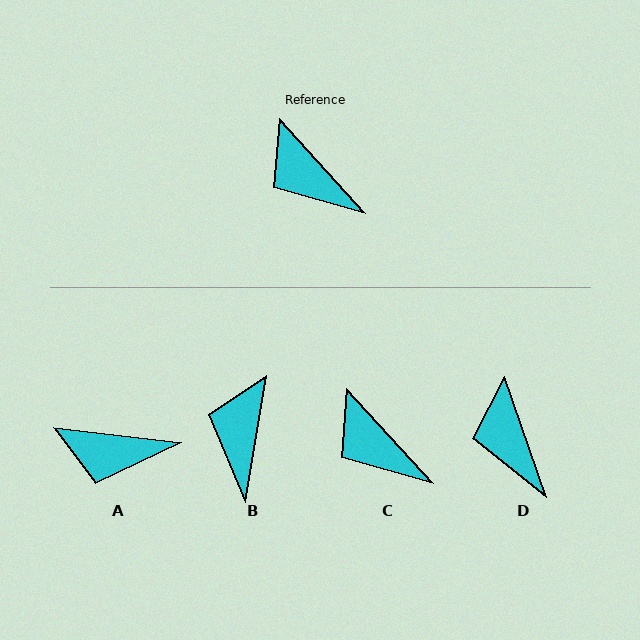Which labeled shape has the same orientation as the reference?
C.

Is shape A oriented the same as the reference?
No, it is off by about 41 degrees.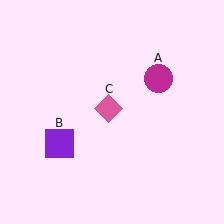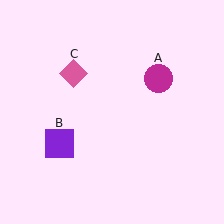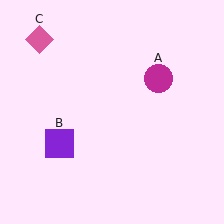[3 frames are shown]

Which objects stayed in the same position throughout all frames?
Magenta circle (object A) and purple square (object B) remained stationary.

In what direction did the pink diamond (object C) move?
The pink diamond (object C) moved up and to the left.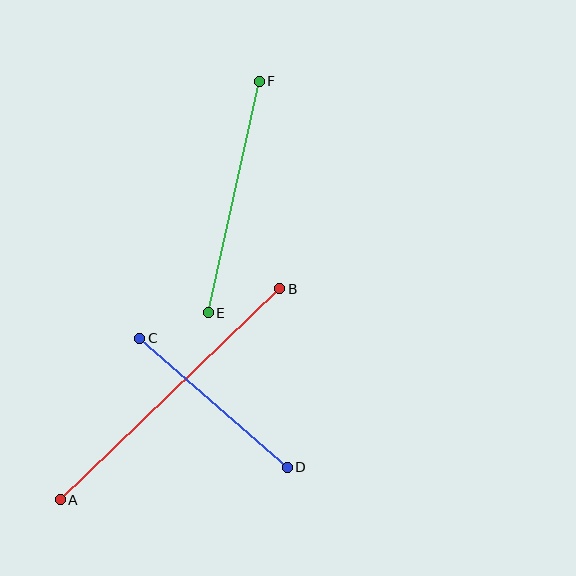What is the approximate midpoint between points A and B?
The midpoint is at approximately (170, 394) pixels.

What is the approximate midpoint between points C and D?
The midpoint is at approximately (213, 403) pixels.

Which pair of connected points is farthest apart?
Points A and B are farthest apart.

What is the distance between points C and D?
The distance is approximately 196 pixels.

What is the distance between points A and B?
The distance is approximately 304 pixels.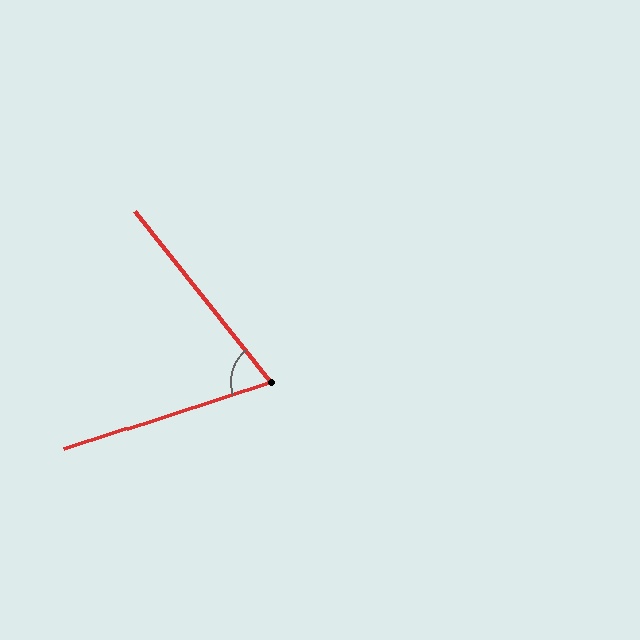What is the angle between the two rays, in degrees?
Approximately 69 degrees.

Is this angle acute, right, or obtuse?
It is acute.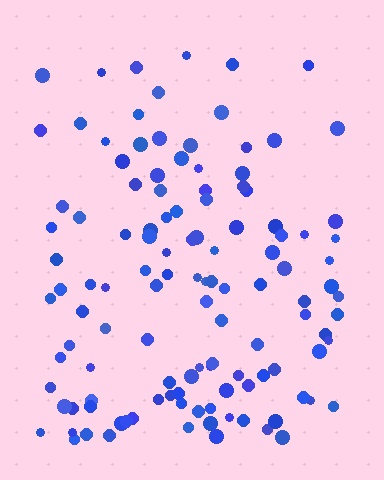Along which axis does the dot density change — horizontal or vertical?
Vertical.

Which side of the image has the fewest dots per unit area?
The top.